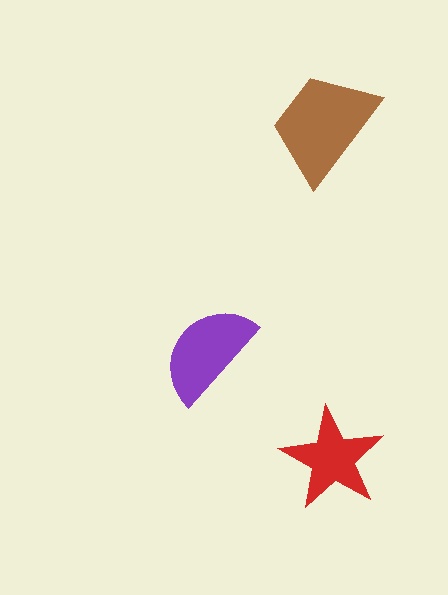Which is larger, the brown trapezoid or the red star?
The brown trapezoid.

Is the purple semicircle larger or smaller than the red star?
Larger.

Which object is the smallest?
The red star.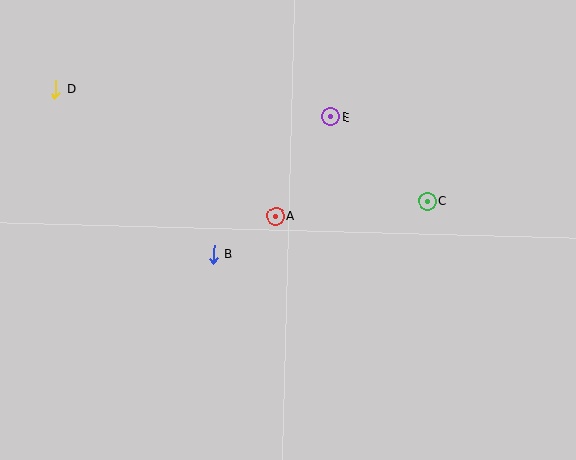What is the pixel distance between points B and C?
The distance between B and C is 220 pixels.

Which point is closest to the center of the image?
Point A at (275, 216) is closest to the center.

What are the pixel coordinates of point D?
Point D is at (55, 89).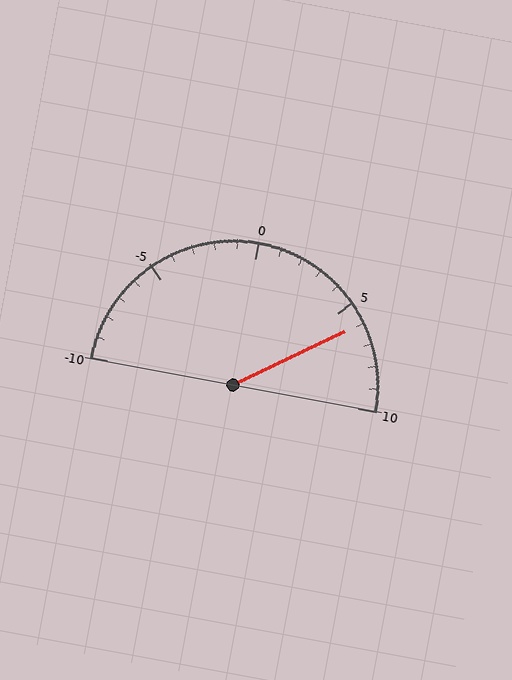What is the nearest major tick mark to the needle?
The nearest major tick mark is 5.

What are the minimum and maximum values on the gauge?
The gauge ranges from -10 to 10.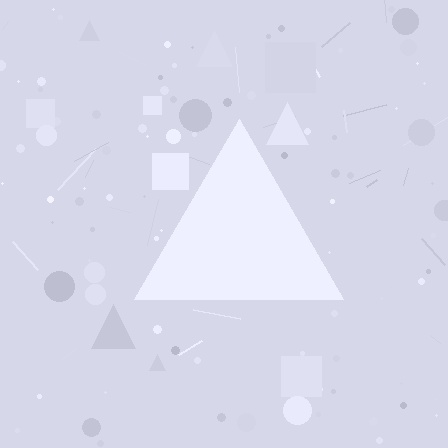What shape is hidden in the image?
A triangle is hidden in the image.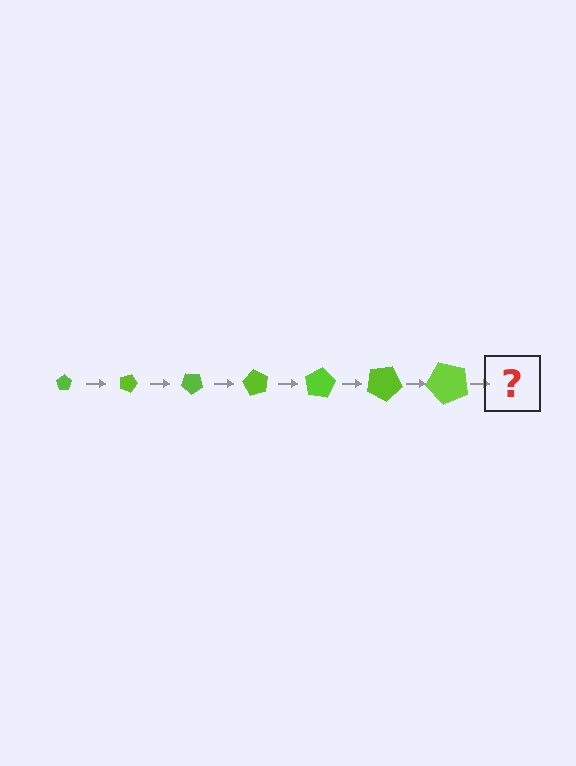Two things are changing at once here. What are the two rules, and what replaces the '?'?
The two rules are that the pentagon grows larger each step and it rotates 20 degrees each step. The '?' should be a pentagon, larger than the previous one and rotated 140 degrees from the start.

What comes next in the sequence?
The next element should be a pentagon, larger than the previous one and rotated 140 degrees from the start.